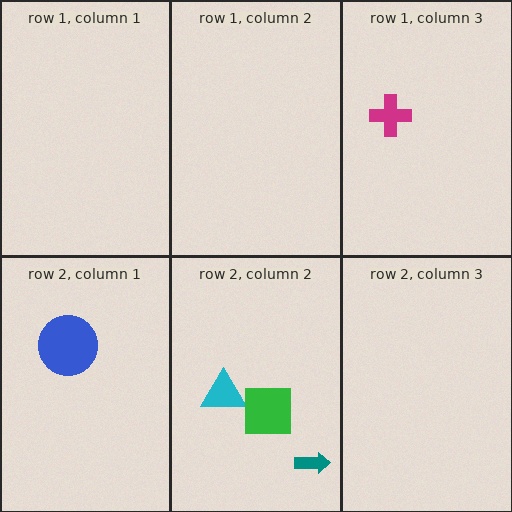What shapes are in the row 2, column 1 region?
The blue circle.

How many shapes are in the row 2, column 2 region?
3.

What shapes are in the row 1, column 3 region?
The magenta cross.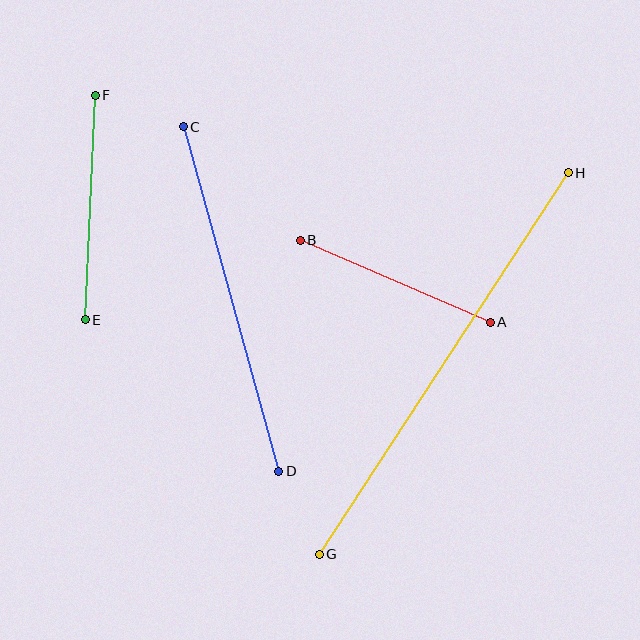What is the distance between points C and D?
The distance is approximately 358 pixels.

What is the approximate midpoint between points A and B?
The midpoint is at approximately (395, 281) pixels.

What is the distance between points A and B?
The distance is approximately 207 pixels.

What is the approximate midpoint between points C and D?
The midpoint is at approximately (231, 299) pixels.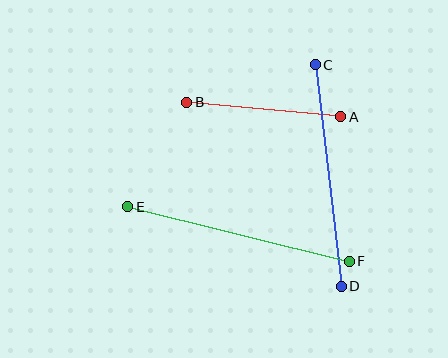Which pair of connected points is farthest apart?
Points E and F are farthest apart.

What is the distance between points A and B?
The distance is approximately 155 pixels.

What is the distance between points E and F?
The distance is approximately 228 pixels.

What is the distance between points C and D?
The distance is approximately 223 pixels.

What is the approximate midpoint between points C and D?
The midpoint is at approximately (328, 176) pixels.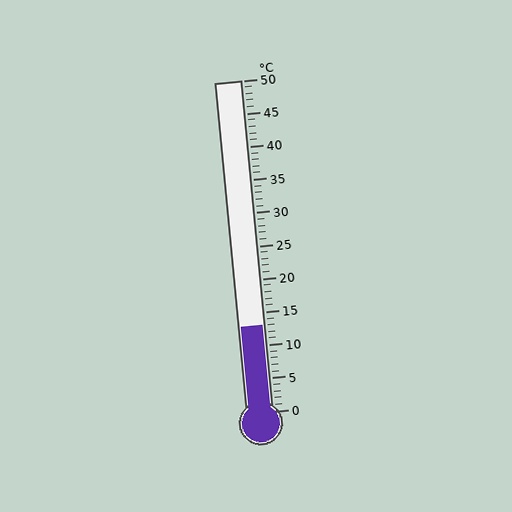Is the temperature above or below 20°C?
The temperature is below 20°C.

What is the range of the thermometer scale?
The thermometer scale ranges from 0°C to 50°C.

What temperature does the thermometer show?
The thermometer shows approximately 13°C.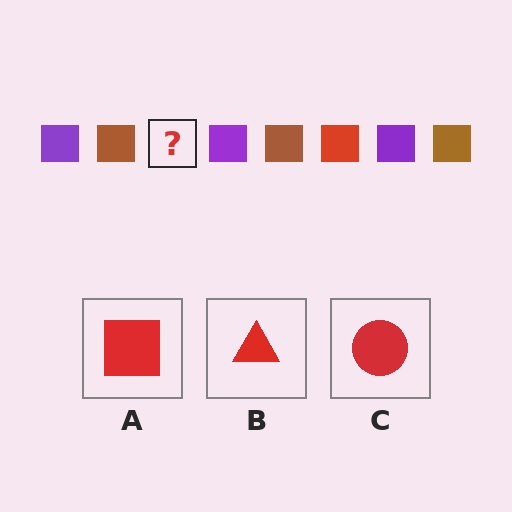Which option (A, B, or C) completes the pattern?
A.